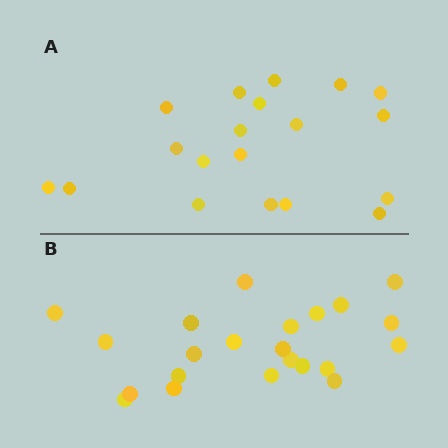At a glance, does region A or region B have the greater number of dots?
Region B (the bottom region) has more dots.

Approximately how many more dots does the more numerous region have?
Region B has just a few more — roughly 2 or 3 more dots than region A.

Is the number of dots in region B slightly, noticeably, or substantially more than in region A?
Region B has only slightly more — the two regions are fairly close. The ratio is roughly 1.2 to 1.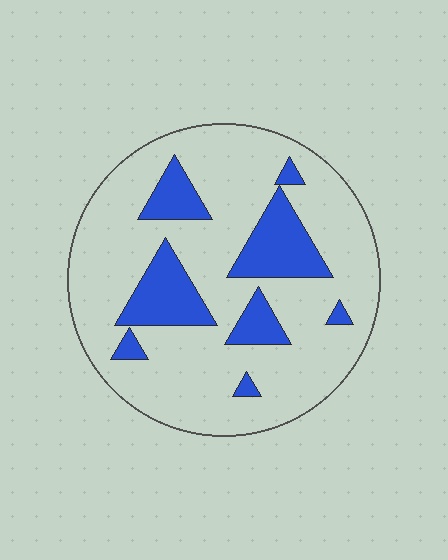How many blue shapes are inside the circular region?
8.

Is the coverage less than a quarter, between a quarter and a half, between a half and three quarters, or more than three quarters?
Less than a quarter.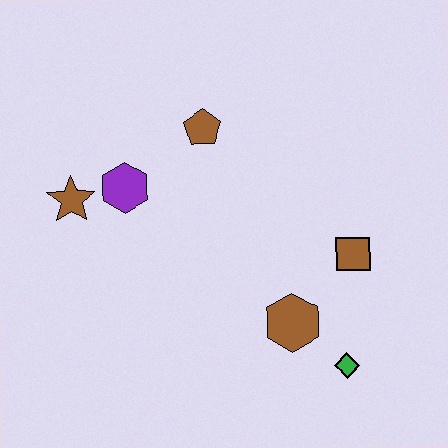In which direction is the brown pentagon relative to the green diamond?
The brown pentagon is above the green diamond.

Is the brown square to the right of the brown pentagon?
Yes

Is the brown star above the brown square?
Yes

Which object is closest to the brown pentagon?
The purple hexagon is closest to the brown pentagon.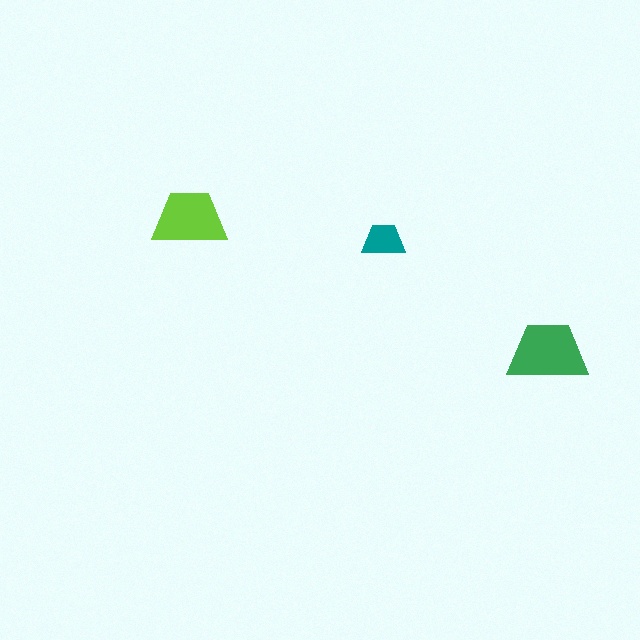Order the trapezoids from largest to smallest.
the green one, the lime one, the teal one.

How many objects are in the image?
There are 3 objects in the image.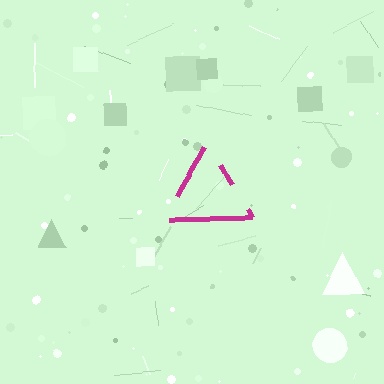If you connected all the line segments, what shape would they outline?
They would outline a triangle.